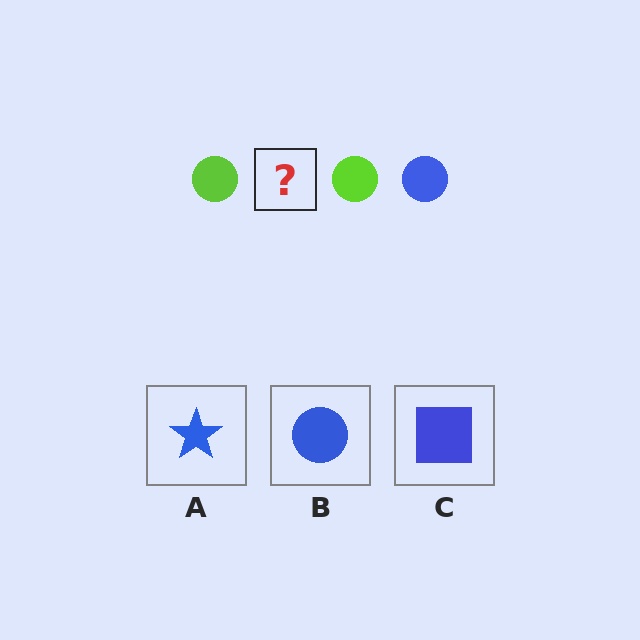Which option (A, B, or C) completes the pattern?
B.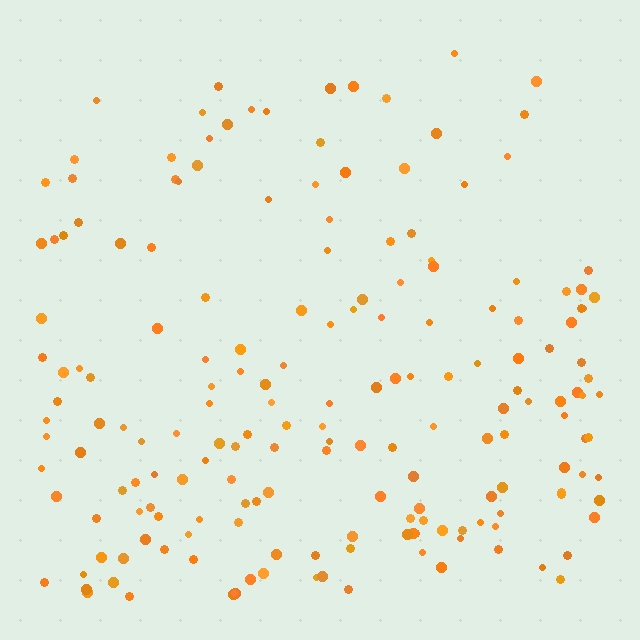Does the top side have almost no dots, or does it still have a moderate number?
Still a moderate number, just noticeably fewer than the bottom.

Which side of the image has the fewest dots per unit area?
The top.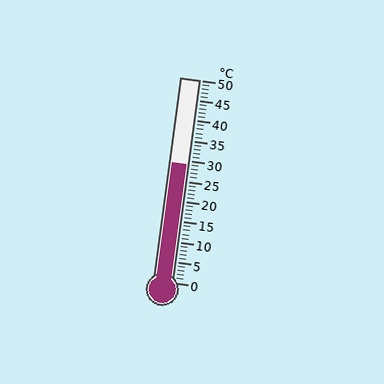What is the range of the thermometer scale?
The thermometer scale ranges from 0°C to 50°C.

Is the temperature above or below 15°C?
The temperature is above 15°C.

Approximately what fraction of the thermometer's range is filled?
The thermometer is filled to approximately 60% of its range.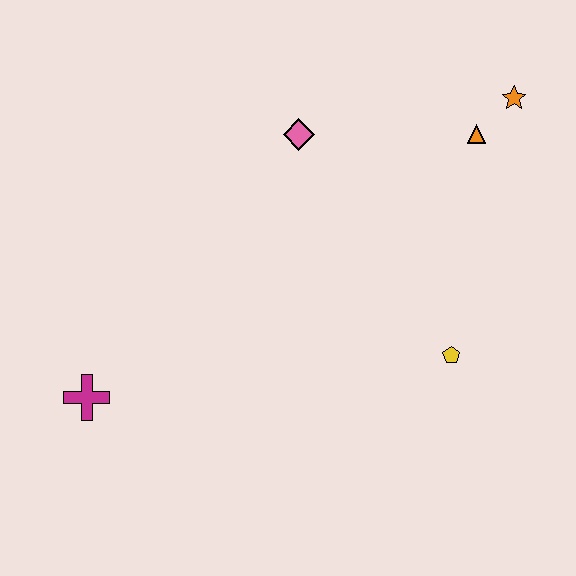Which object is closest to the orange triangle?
The orange star is closest to the orange triangle.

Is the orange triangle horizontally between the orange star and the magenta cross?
Yes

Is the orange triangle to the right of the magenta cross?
Yes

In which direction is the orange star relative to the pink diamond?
The orange star is to the right of the pink diamond.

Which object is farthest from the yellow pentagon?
The magenta cross is farthest from the yellow pentagon.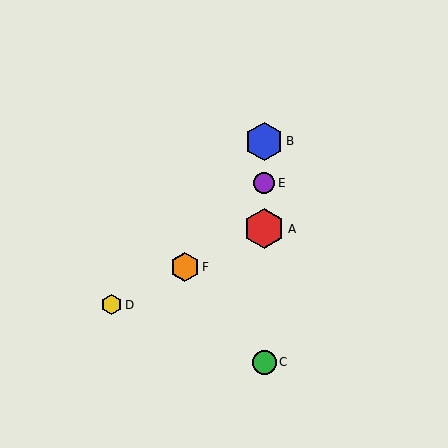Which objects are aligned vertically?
Objects A, B, C, E are aligned vertically.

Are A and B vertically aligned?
Yes, both are at x≈264.